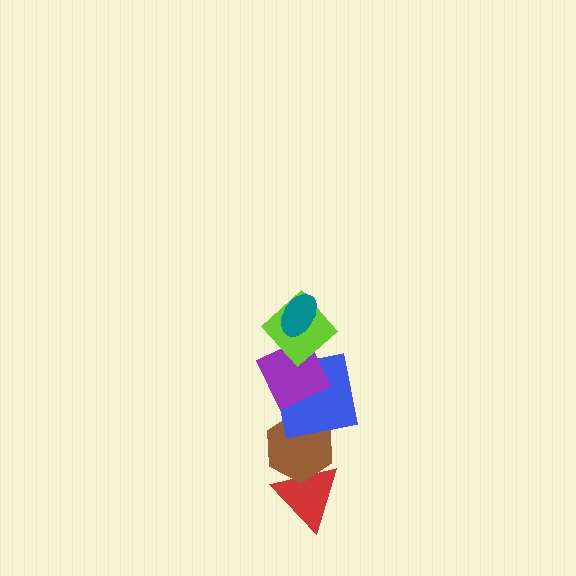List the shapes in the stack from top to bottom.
From top to bottom: the teal ellipse, the lime diamond, the purple square, the blue square, the brown hexagon, the red triangle.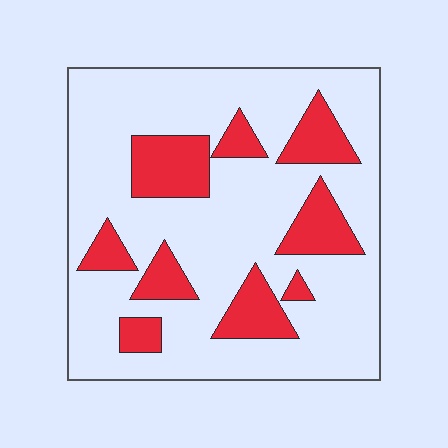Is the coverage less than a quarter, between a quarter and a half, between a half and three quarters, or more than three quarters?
Less than a quarter.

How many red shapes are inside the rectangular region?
9.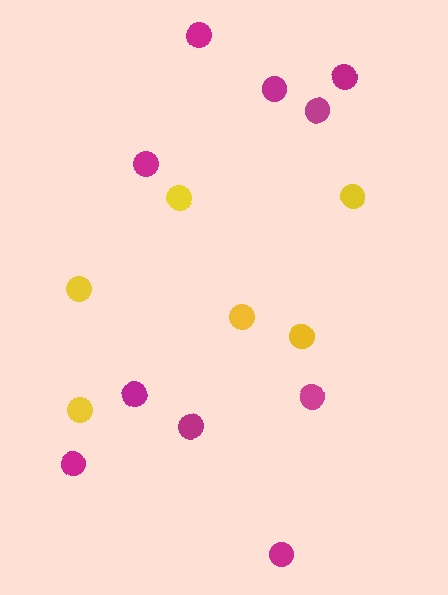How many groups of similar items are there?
There are 2 groups: one group of yellow circles (6) and one group of magenta circles (10).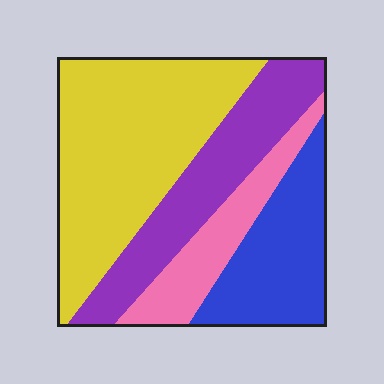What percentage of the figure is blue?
Blue covers roughly 20% of the figure.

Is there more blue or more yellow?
Yellow.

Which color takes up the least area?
Pink, at roughly 15%.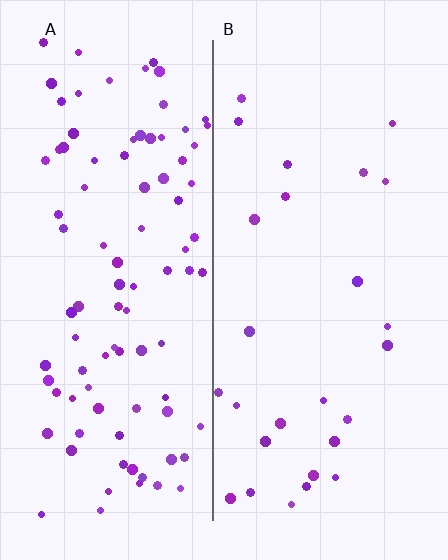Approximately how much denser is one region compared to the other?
Approximately 3.5× — region A over region B.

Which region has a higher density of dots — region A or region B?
A (the left).